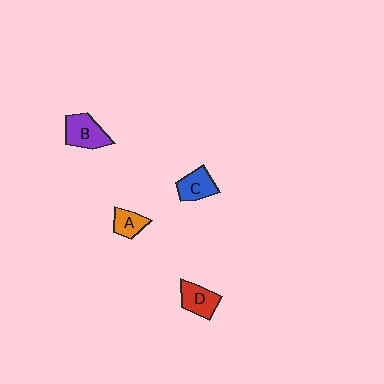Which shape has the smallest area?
Shape A (orange).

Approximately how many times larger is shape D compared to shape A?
Approximately 1.3 times.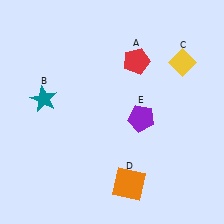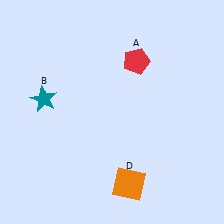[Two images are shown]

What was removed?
The purple pentagon (E), the yellow diamond (C) were removed in Image 2.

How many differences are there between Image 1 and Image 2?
There are 2 differences between the two images.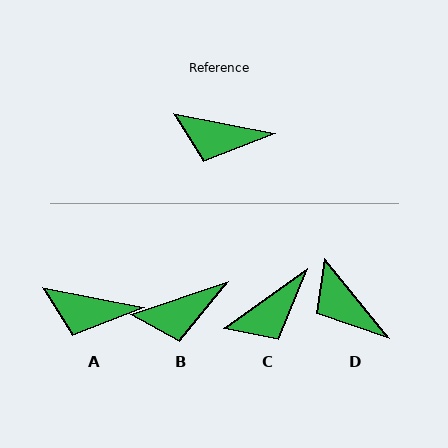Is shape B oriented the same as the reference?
No, it is off by about 29 degrees.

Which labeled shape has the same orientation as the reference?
A.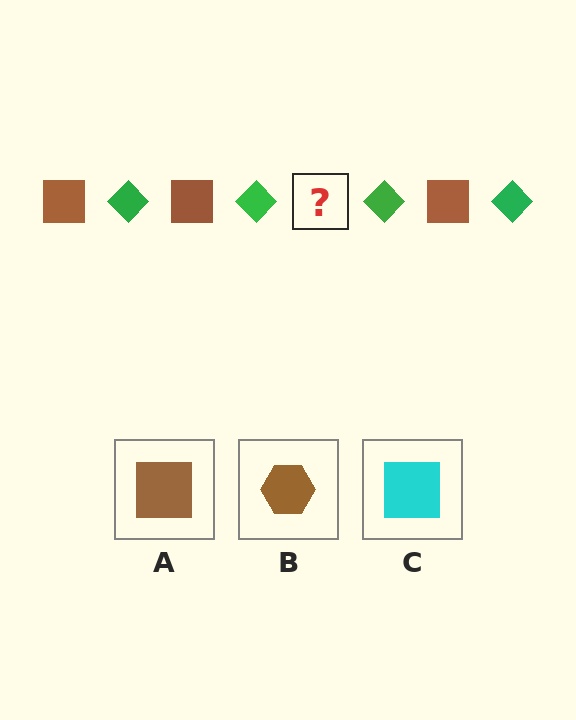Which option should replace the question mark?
Option A.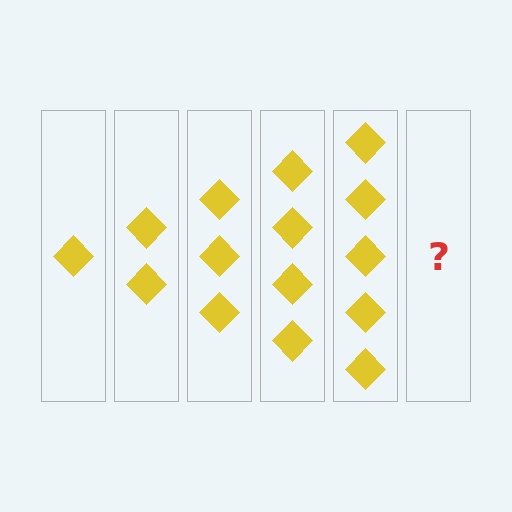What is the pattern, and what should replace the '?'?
The pattern is that each step adds one more diamond. The '?' should be 6 diamonds.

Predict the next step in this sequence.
The next step is 6 diamonds.